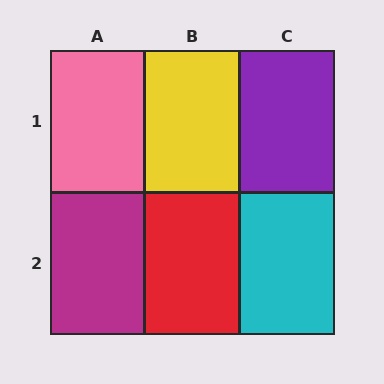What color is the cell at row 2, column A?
Magenta.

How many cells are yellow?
1 cell is yellow.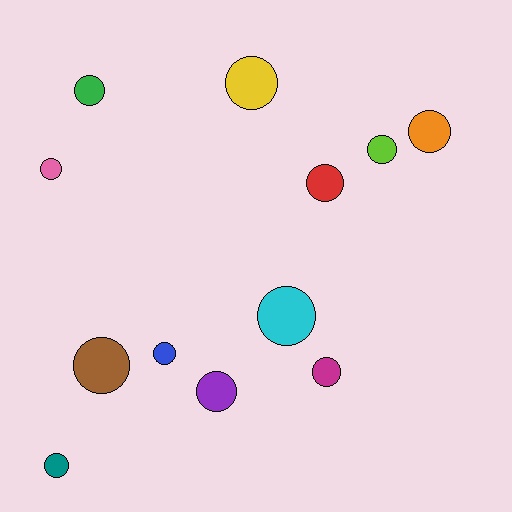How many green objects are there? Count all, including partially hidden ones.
There is 1 green object.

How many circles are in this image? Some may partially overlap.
There are 12 circles.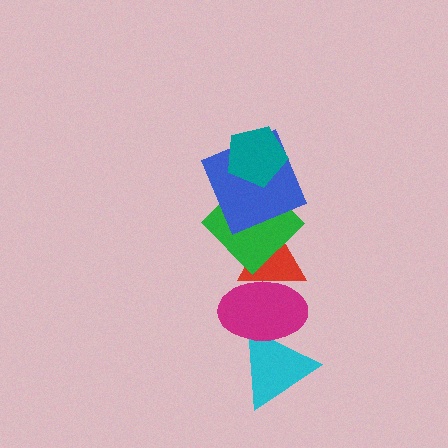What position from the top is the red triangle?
The red triangle is 4th from the top.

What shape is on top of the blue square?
The teal pentagon is on top of the blue square.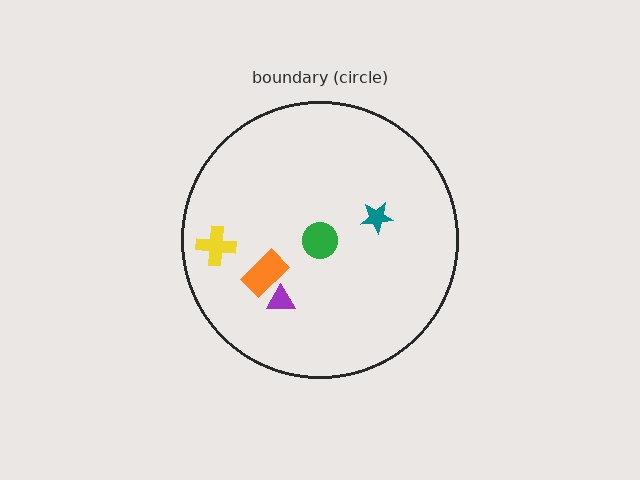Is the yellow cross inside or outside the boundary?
Inside.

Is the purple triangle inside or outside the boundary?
Inside.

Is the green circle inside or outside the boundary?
Inside.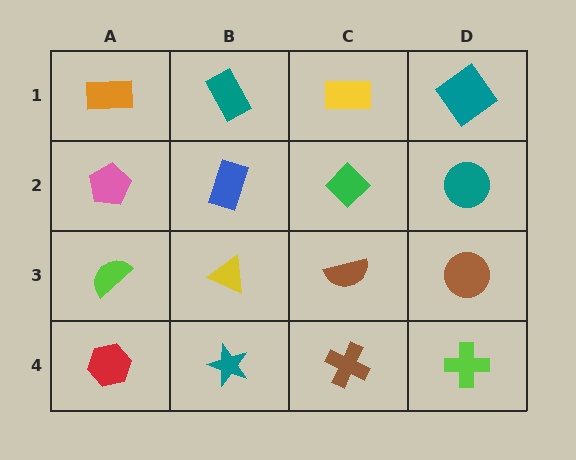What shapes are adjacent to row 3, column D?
A teal circle (row 2, column D), a lime cross (row 4, column D), a brown semicircle (row 3, column C).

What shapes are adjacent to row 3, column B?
A blue rectangle (row 2, column B), a teal star (row 4, column B), a lime semicircle (row 3, column A), a brown semicircle (row 3, column C).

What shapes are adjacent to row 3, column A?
A pink pentagon (row 2, column A), a red hexagon (row 4, column A), a yellow triangle (row 3, column B).